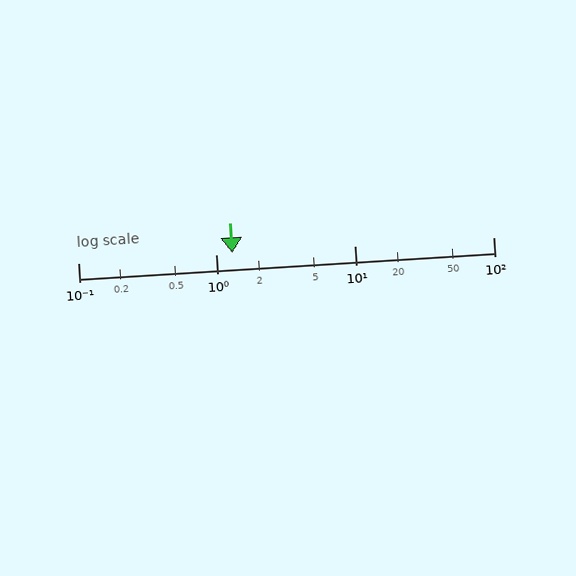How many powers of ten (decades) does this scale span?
The scale spans 3 decades, from 0.1 to 100.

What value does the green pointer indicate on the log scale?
The pointer indicates approximately 1.3.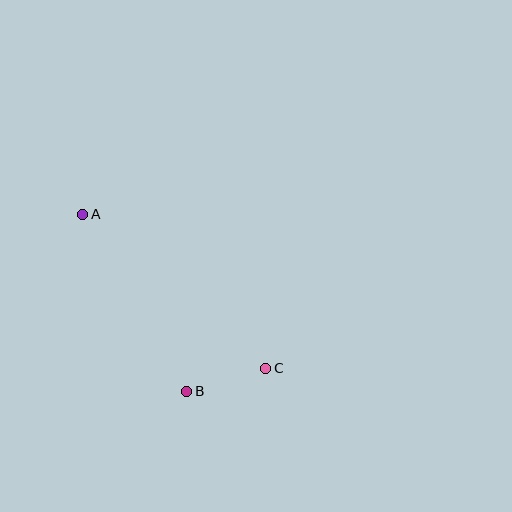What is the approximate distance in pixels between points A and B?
The distance between A and B is approximately 205 pixels.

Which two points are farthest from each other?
Points A and C are farthest from each other.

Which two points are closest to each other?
Points B and C are closest to each other.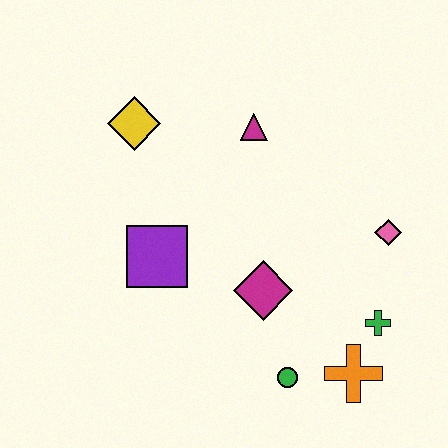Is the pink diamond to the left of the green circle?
No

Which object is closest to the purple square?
The magenta diamond is closest to the purple square.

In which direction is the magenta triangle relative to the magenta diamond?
The magenta triangle is above the magenta diamond.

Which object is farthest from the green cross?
The yellow diamond is farthest from the green cross.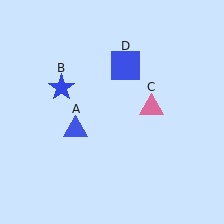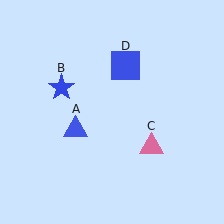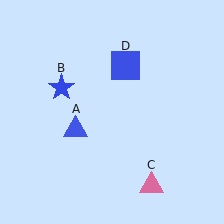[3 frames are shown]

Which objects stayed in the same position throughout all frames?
Blue triangle (object A) and blue star (object B) and blue square (object D) remained stationary.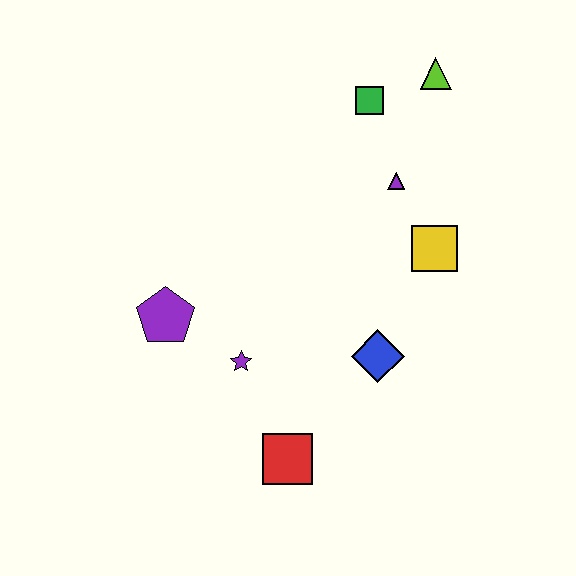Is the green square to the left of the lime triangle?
Yes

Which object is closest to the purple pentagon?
The purple star is closest to the purple pentagon.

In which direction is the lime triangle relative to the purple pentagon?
The lime triangle is to the right of the purple pentagon.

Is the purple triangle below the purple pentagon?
No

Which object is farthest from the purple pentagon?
The lime triangle is farthest from the purple pentagon.